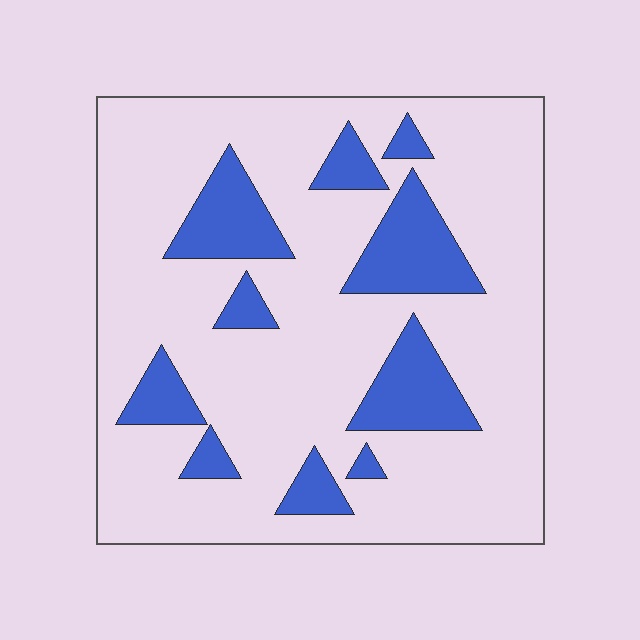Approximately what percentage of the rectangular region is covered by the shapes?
Approximately 20%.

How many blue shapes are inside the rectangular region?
10.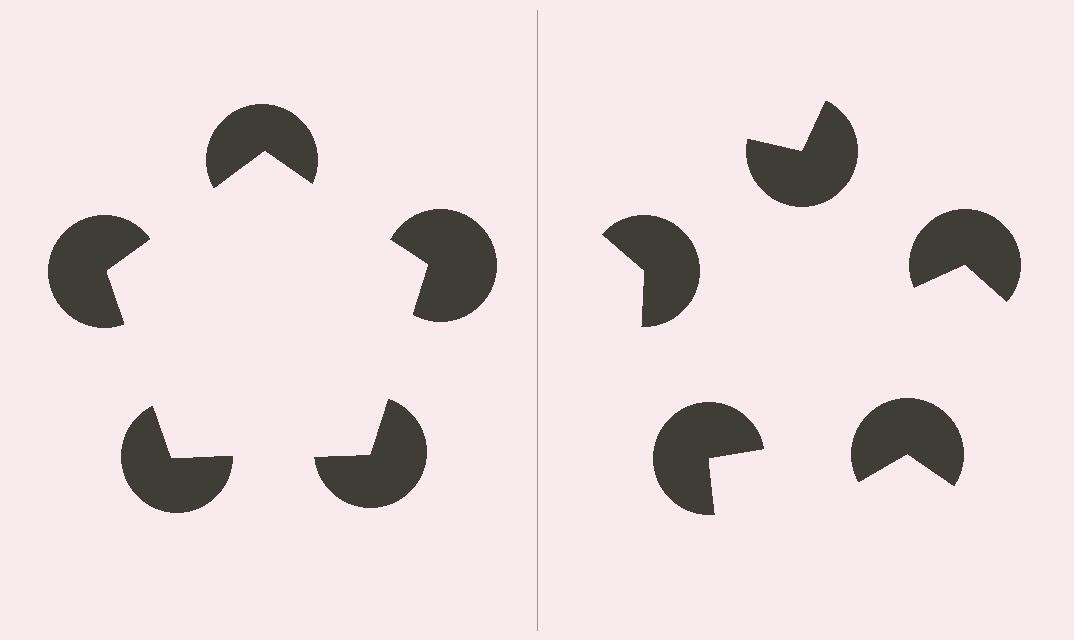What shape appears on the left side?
An illusory pentagon.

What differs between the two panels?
The pac-man discs are positioned identically on both sides; only the wedge orientations differ. On the left they align to a pentagon; on the right they are misaligned.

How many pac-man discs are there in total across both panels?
10 — 5 on each side.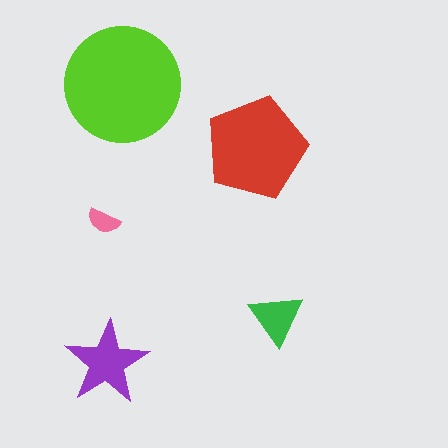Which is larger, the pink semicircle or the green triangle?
The green triangle.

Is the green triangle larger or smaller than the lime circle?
Smaller.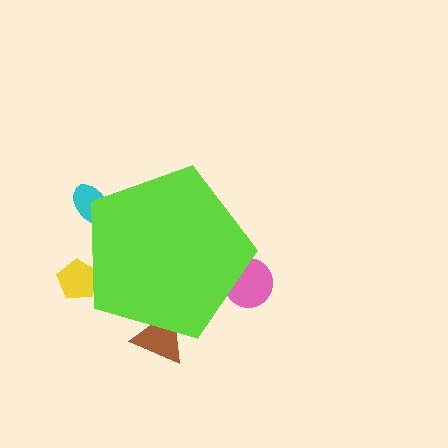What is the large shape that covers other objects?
A lime pentagon.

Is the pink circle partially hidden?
Yes, the pink circle is partially hidden behind the lime pentagon.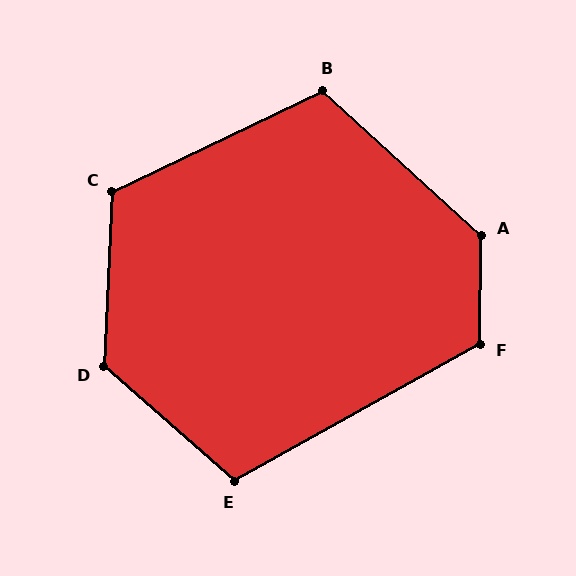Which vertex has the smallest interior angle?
E, at approximately 110 degrees.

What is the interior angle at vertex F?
Approximately 120 degrees (obtuse).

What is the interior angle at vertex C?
Approximately 118 degrees (obtuse).